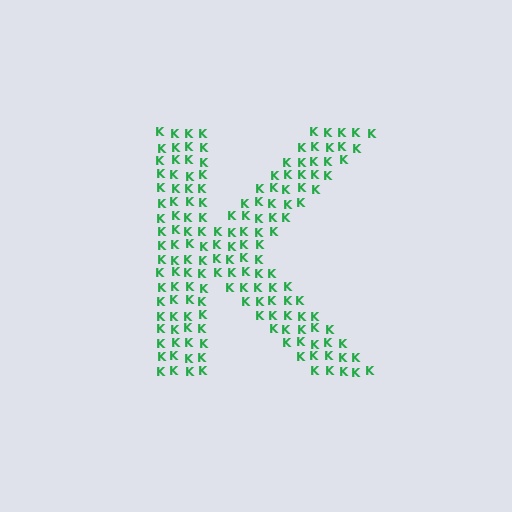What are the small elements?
The small elements are letter K's.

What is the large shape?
The large shape is the letter K.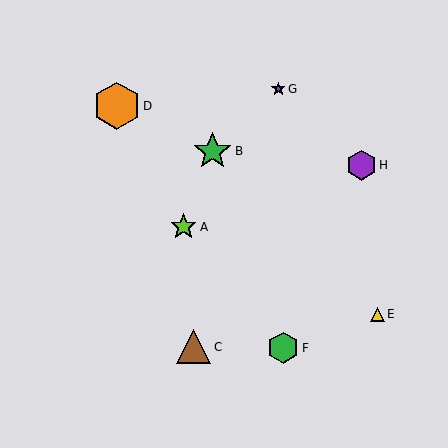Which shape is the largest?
The orange hexagon (labeled D) is the largest.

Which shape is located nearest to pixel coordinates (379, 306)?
The yellow triangle (labeled E) at (377, 314) is nearest to that location.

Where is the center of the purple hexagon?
The center of the purple hexagon is at (361, 165).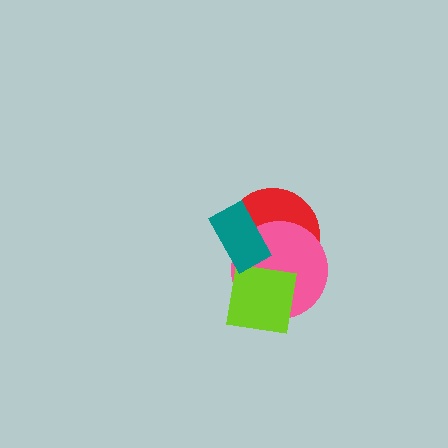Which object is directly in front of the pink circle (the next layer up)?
The lime square is directly in front of the pink circle.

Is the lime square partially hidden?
Yes, it is partially covered by another shape.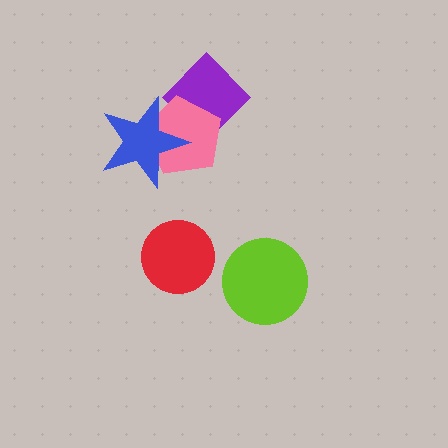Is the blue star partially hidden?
No, no other shape covers it.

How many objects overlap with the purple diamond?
2 objects overlap with the purple diamond.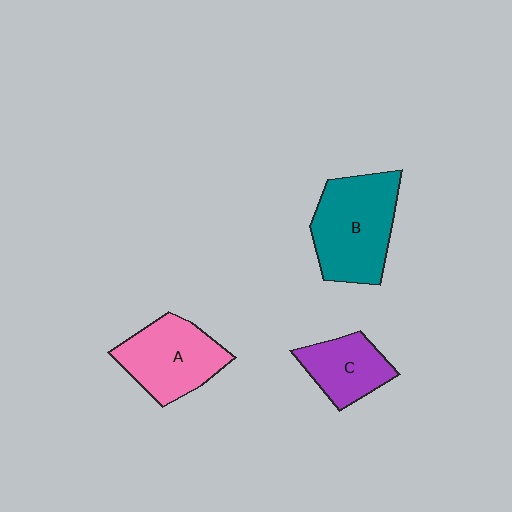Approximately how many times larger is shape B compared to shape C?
Approximately 1.7 times.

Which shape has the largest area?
Shape B (teal).